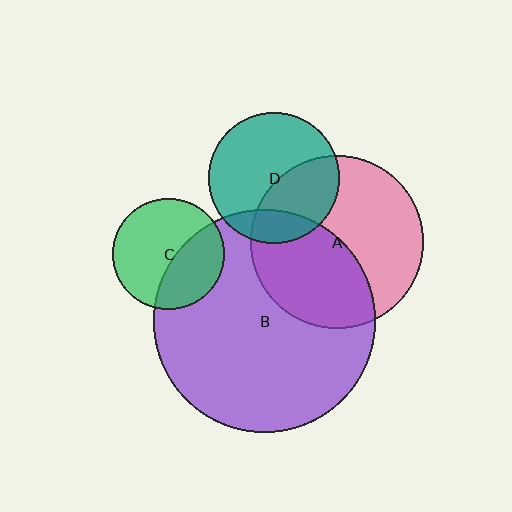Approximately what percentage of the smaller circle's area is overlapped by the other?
Approximately 45%.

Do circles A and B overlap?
Yes.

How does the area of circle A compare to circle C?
Approximately 2.4 times.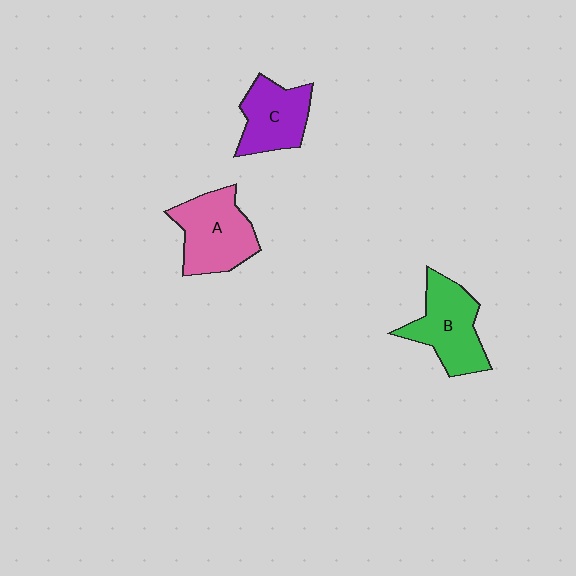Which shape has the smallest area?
Shape C (purple).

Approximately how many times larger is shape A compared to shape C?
Approximately 1.2 times.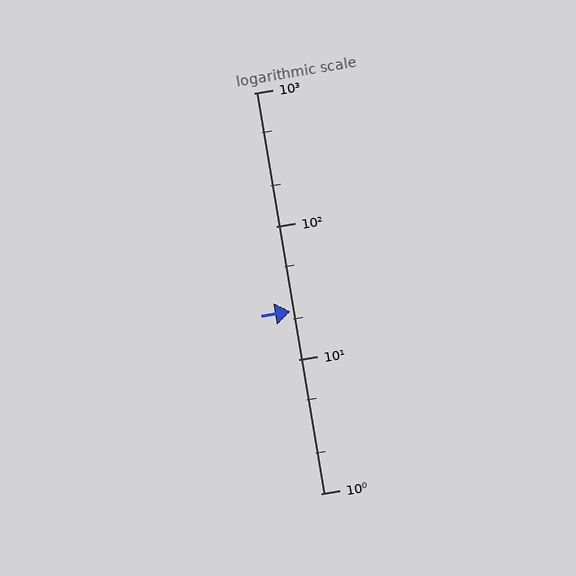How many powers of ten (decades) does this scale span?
The scale spans 3 decades, from 1 to 1000.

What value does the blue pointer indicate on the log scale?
The pointer indicates approximately 23.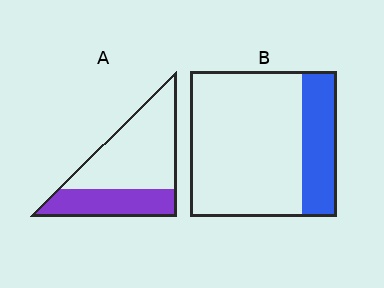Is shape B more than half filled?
No.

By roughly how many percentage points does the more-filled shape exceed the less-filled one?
By roughly 10 percentage points (A over B).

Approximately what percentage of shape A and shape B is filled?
A is approximately 35% and B is approximately 25%.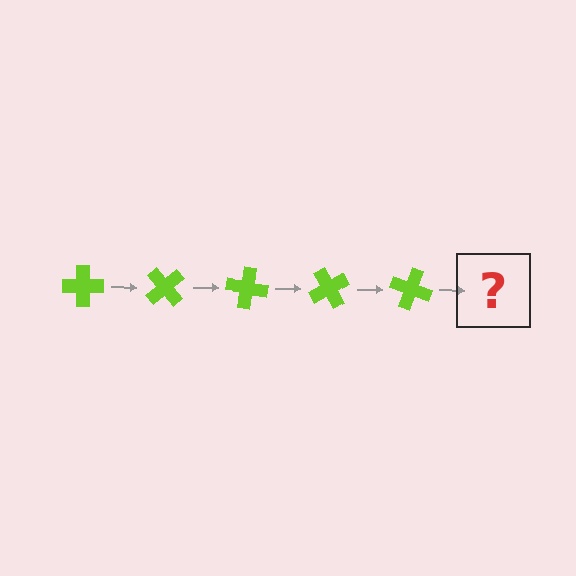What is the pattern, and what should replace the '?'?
The pattern is that the cross rotates 50 degrees each step. The '?' should be a lime cross rotated 250 degrees.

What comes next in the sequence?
The next element should be a lime cross rotated 250 degrees.